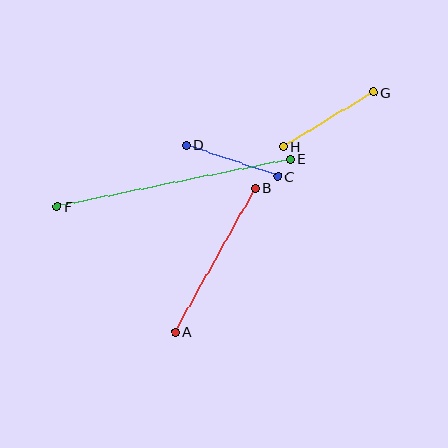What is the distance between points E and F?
The distance is approximately 238 pixels.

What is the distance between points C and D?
The distance is approximately 96 pixels.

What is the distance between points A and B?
The distance is approximately 164 pixels.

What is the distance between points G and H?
The distance is approximately 105 pixels.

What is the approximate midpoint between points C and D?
The midpoint is at approximately (232, 161) pixels.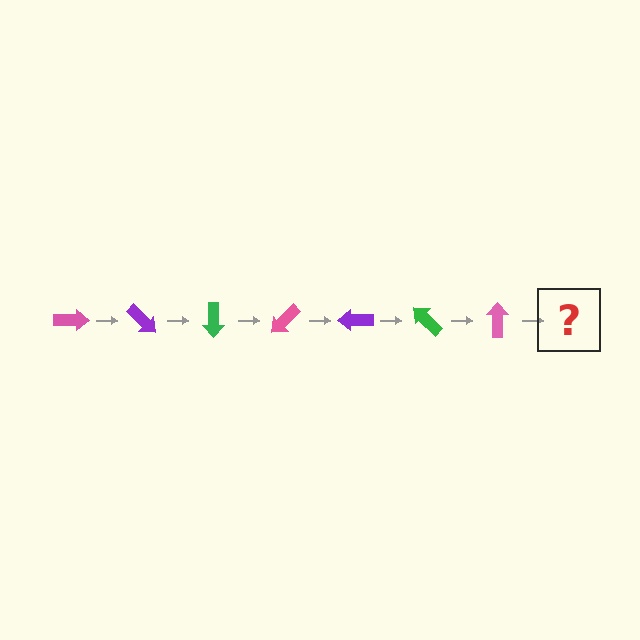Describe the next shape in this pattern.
It should be a purple arrow, rotated 315 degrees from the start.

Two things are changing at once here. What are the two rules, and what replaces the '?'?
The two rules are that it rotates 45 degrees each step and the color cycles through pink, purple, and green. The '?' should be a purple arrow, rotated 315 degrees from the start.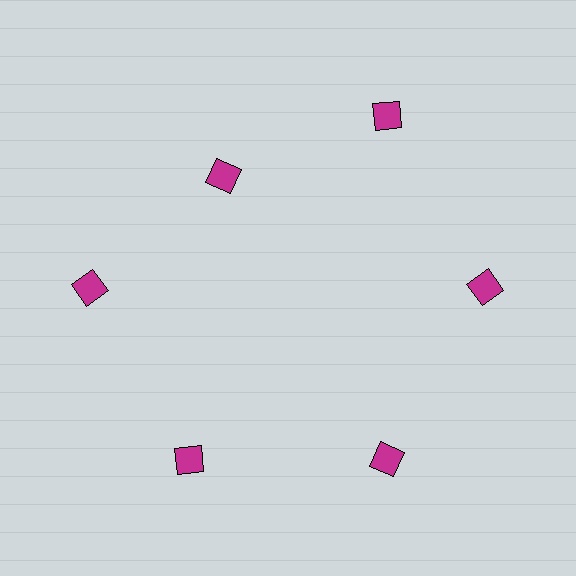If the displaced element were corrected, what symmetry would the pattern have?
It would have 6-fold rotational symmetry — the pattern would map onto itself every 60 degrees.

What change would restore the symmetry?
The symmetry would be restored by moving it outward, back onto the ring so that all 6 diamonds sit at equal angles and equal distance from the center.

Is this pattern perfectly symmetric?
No. The 6 magenta diamonds are arranged in a ring, but one element near the 11 o'clock position is pulled inward toward the center, breaking the 6-fold rotational symmetry.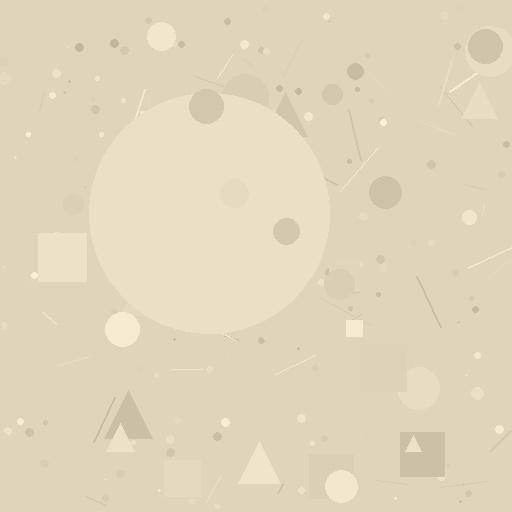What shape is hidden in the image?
A circle is hidden in the image.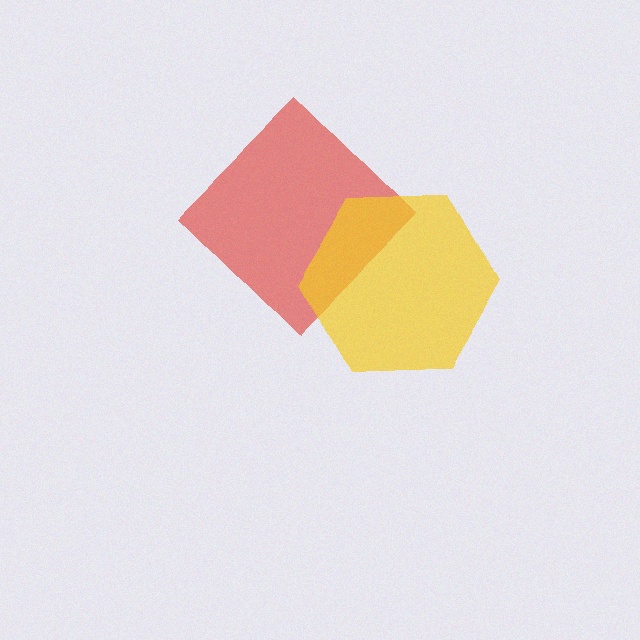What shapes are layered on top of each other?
The layered shapes are: a red diamond, a yellow hexagon.